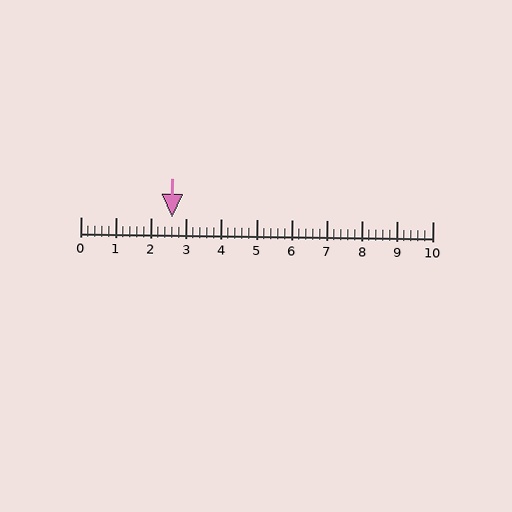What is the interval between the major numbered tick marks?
The major tick marks are spaced 1 units apart.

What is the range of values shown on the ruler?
The ruler shows values from 0 to 10.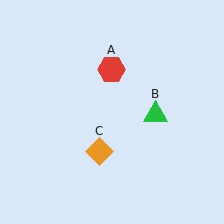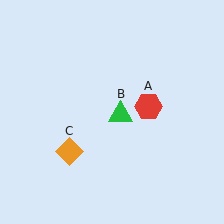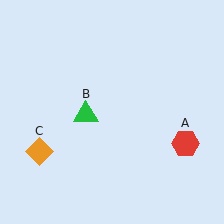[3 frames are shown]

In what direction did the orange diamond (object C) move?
The orange diamond (object C) moved left.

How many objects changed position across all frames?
3 objects changed position: red hexagon (object A), green triangle (object B), orange diamond (object C).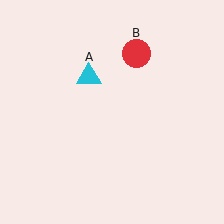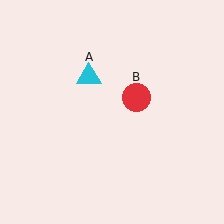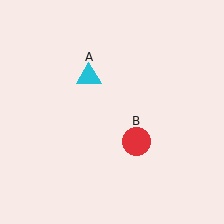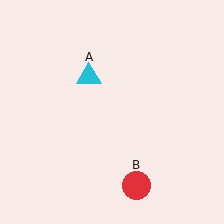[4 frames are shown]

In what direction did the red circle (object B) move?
The red circle (object B) moved down.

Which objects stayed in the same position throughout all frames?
Cyan triangle (object A) remained stationary.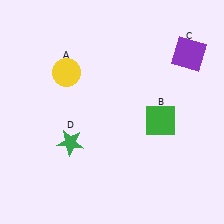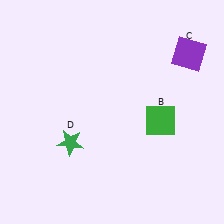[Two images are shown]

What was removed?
The yellow circle (A) was removed in Image 2.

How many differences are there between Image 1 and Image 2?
There is 1 difference between the two images.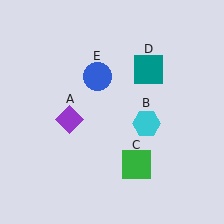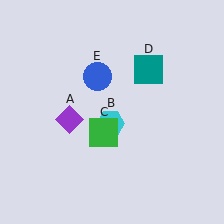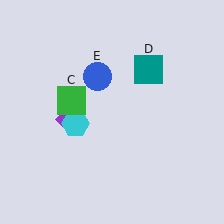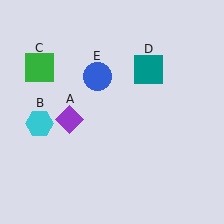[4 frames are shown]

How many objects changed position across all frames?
2 objects changed position: cyan hexagon (object B), green square (object C).